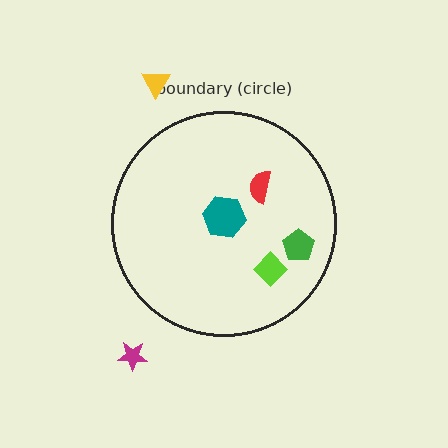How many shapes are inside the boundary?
4 inside, 2 outside.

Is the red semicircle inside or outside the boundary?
Inside.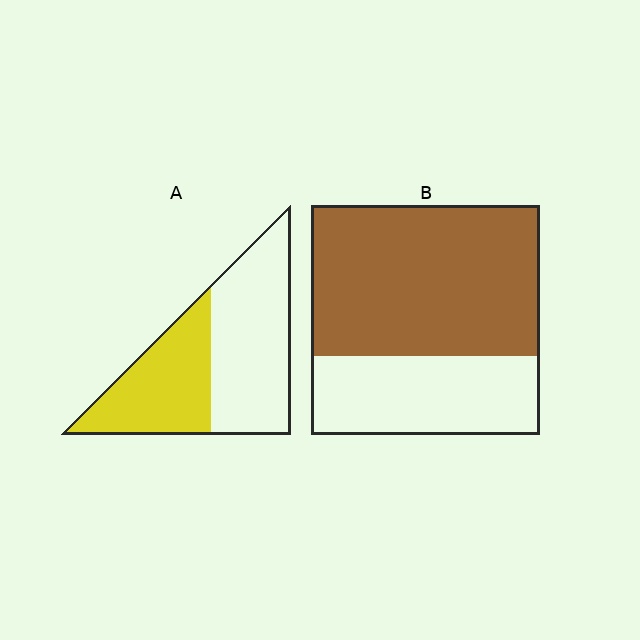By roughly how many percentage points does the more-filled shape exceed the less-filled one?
By roughly 25 percentage points (B over A).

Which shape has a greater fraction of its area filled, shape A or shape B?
Shape B.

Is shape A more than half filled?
No.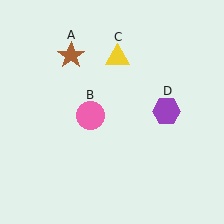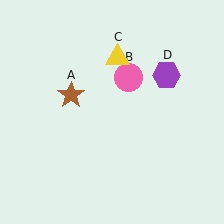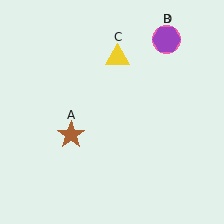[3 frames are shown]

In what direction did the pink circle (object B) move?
The pink circle (object B) moved up and to the right.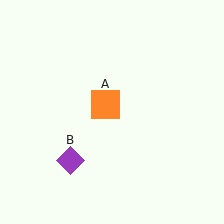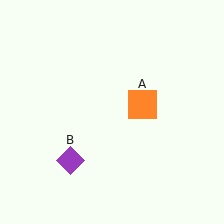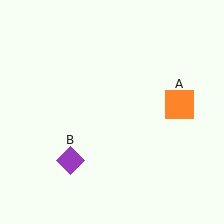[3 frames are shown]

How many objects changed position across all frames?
1 object changed position: orange square (object A).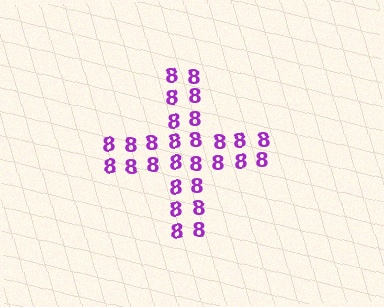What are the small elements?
The small elements are digit 8's.